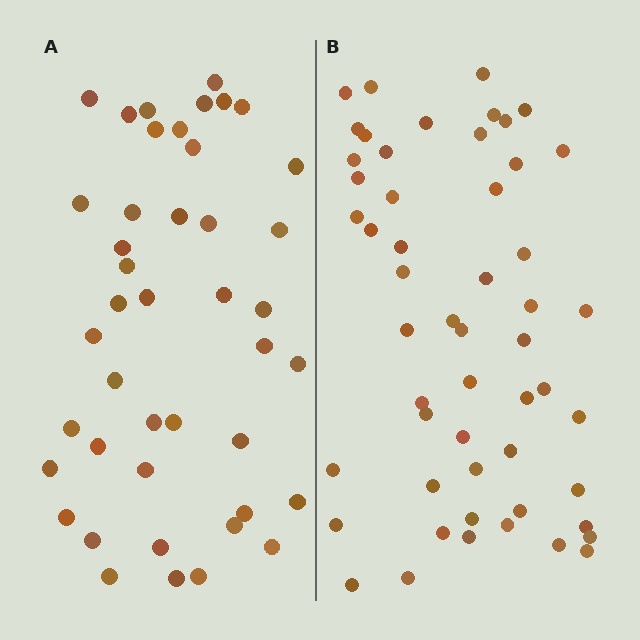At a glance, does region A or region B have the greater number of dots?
Region B (the right region) has more dots.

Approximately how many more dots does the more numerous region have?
Region B has roughly 10 or so more dots than region A.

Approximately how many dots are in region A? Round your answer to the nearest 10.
About 40 dots. (The exact count is 43, which rounds to 40.)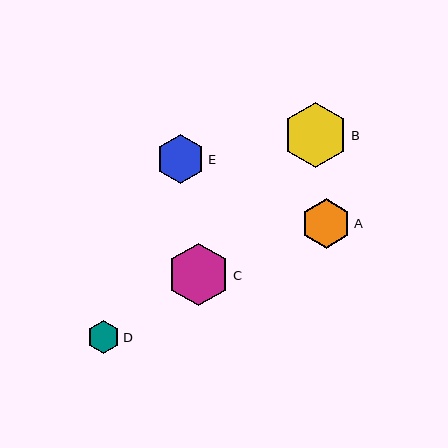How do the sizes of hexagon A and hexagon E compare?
Hexagon A and hexagon E are approximately the same size.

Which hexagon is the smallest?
Hexagon D is the smallest with a size of approximately 33 pixels.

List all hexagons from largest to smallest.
From largest to smallest: B, C, A, E, D.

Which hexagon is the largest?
Hexagon B is the largest with a size of approximately 65 pixels.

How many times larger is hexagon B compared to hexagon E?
Hexagon B is approximately 1.3 times the size of hexagon E.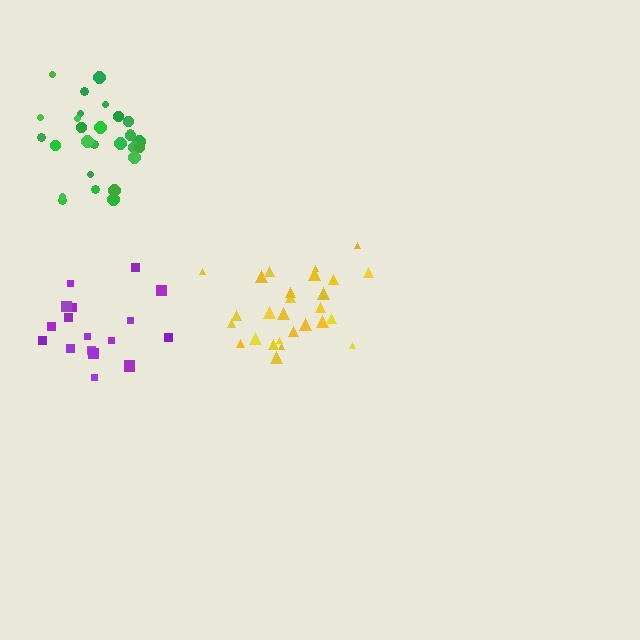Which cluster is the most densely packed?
Green.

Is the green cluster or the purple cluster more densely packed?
Green.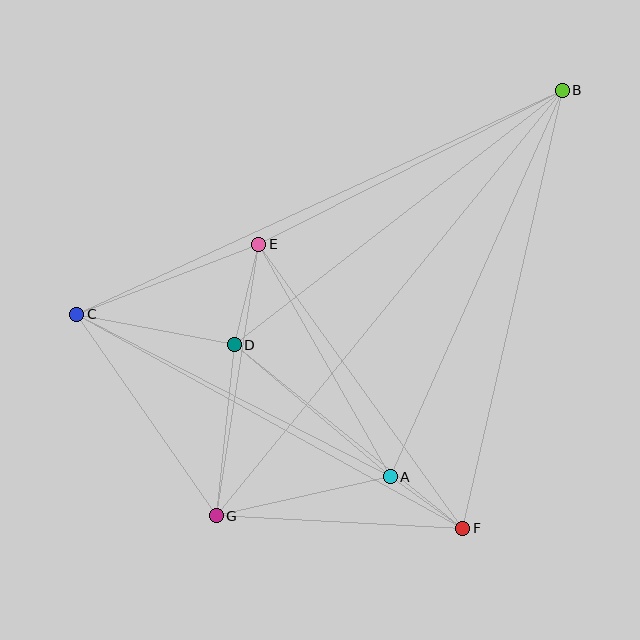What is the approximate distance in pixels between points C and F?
The distance between C and F is approximately 441 pixels.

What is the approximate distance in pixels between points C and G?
The distance between C and G is approximately 245 pixels.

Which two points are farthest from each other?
Points B and G are farthest from each other.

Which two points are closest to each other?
Points A and F are closest to each other.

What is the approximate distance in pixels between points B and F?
The distance between B and F is approximately 449 pixels.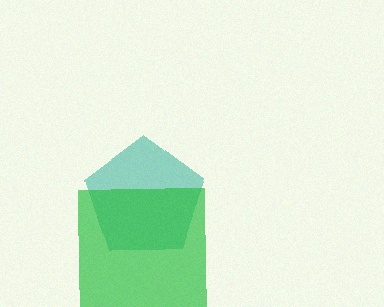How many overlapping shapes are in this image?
There are 2 overlapping shapes in the image.